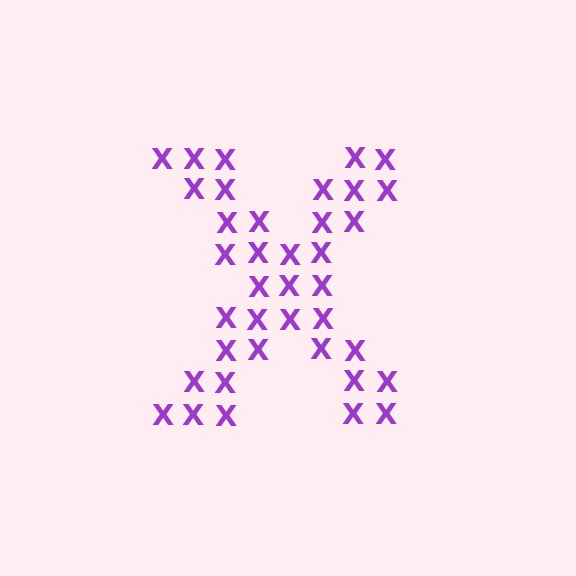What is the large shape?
The large shape is the letter X.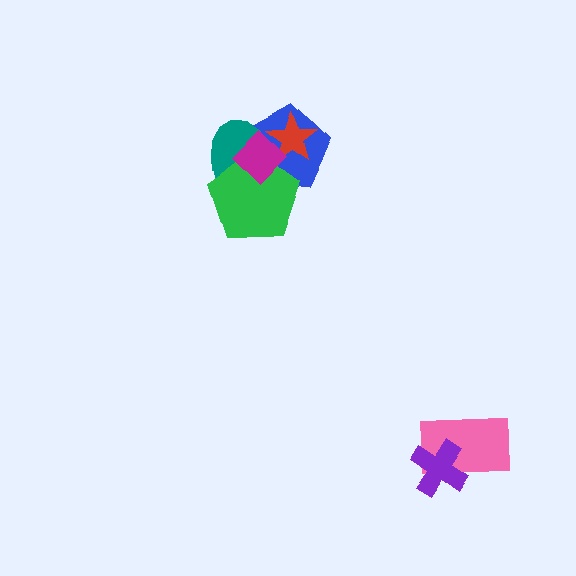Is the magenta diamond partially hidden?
No, no other shape covers it.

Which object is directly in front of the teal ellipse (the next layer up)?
The red star is directly in front of the teal ellipse.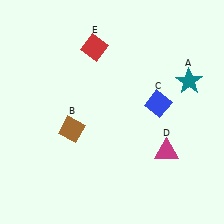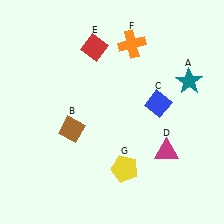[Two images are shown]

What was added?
An orange cross (F), a yellow pentagon (G) were added in Image 2.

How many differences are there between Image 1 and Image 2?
There are 2 differences between the two images.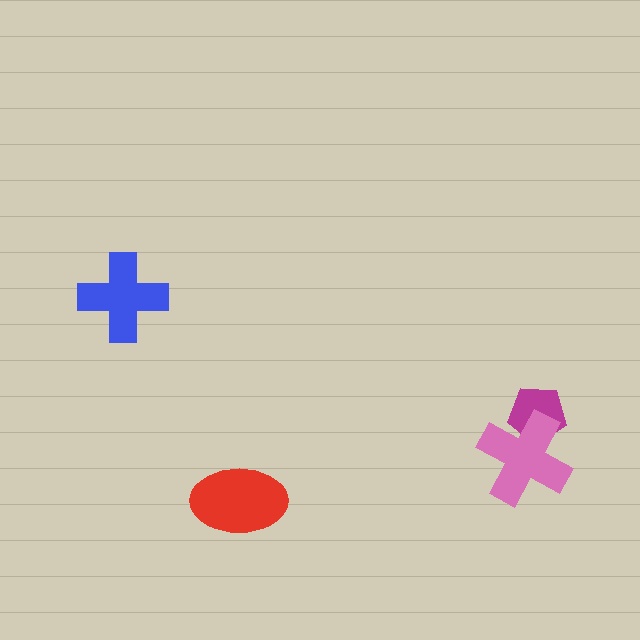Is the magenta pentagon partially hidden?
Yes, it is partially covered by another shape.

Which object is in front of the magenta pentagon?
The pink cross is in front of the magenta pentagon.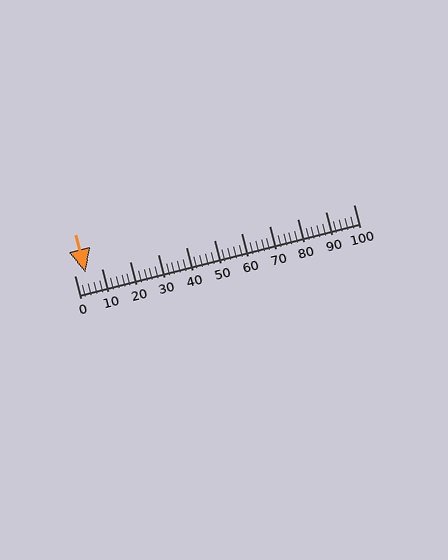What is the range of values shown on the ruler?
The ruler shows values from 0 to 100.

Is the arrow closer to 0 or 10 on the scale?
The arrow is closer to 0.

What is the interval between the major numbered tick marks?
The major tick marks are spaced 10 units apart.